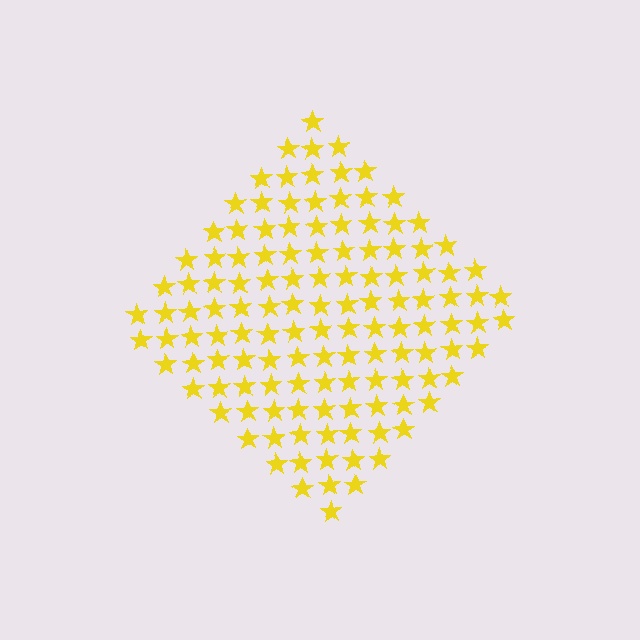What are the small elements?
The small elements are stars.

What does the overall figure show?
The overall figure shows a diamond.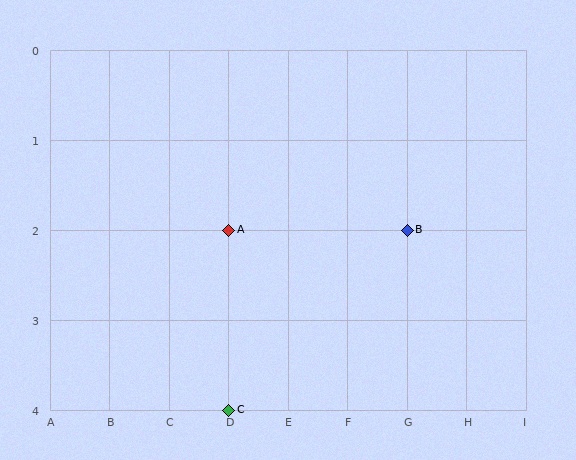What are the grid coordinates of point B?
Point B is at grid coordinates (G, 2).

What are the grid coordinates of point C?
Point C is at grid coordinates (D, 4).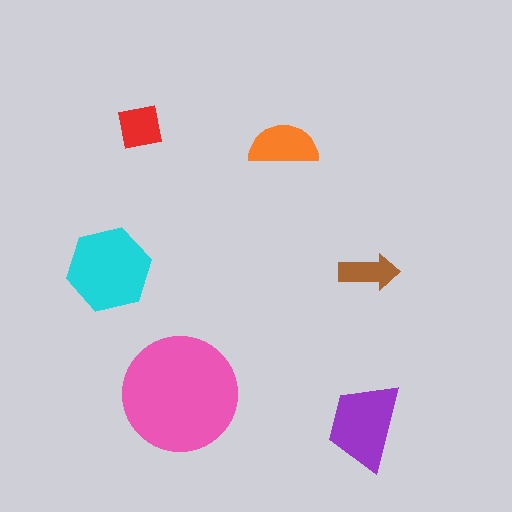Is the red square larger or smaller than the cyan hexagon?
Smaller.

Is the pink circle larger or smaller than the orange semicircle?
Larger.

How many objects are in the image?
There are 6 objects in the image.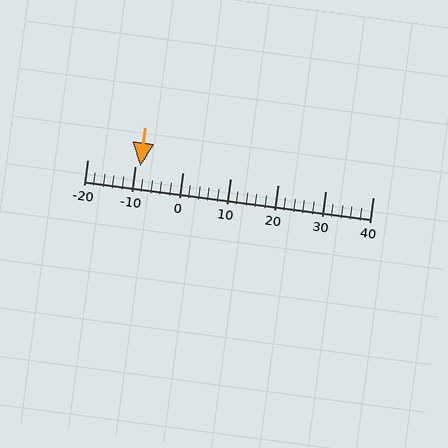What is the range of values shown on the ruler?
The ruler shows values from -20 to 40.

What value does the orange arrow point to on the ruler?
The orange arrow points to approximately -9.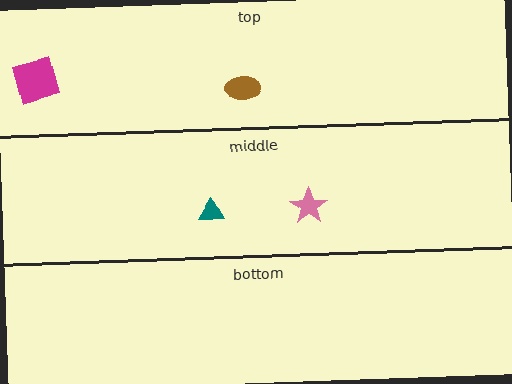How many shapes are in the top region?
2.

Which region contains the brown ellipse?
The top region.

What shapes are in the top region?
The magenta square, the brown ellipse.